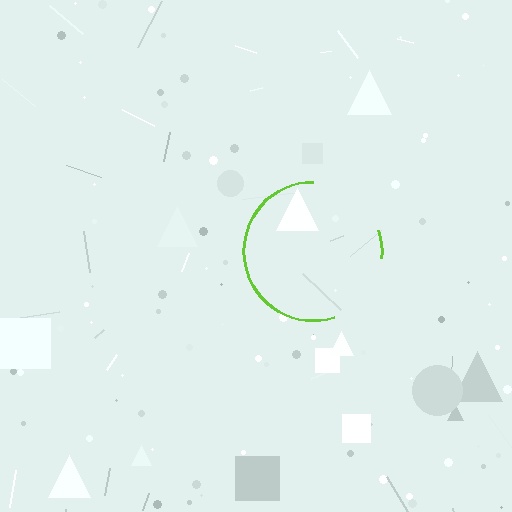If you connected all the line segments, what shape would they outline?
They would outline a circle.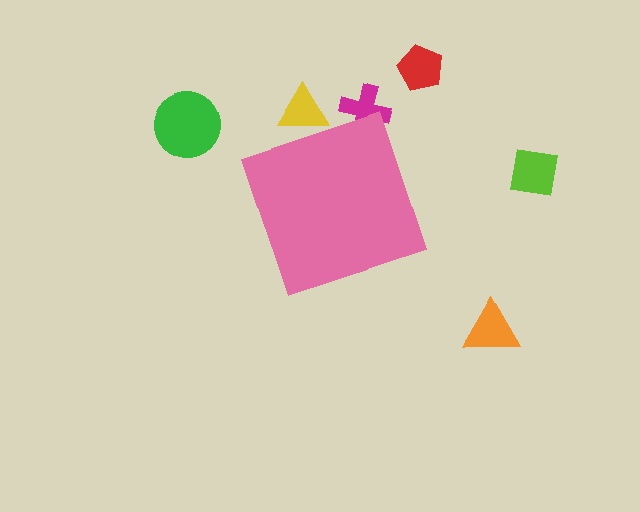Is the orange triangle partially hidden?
No, the orange triangle is fully visible.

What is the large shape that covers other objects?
A pink diamond.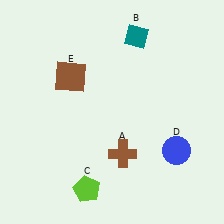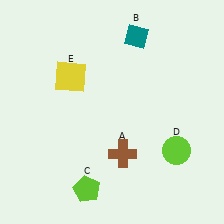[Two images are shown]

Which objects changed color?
D changed from blue to lime. E changed from brown to yellow.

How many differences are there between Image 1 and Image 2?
There are 2 differences between the two images.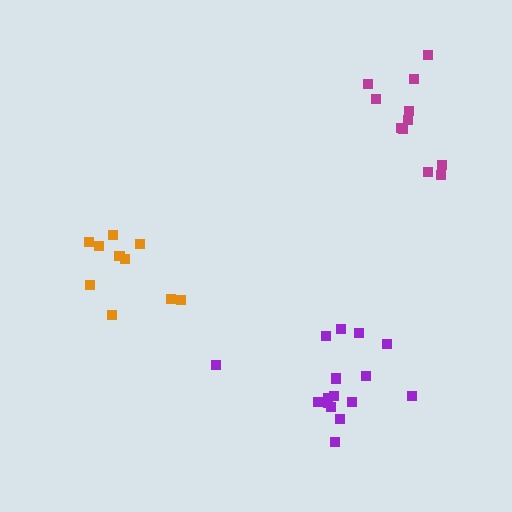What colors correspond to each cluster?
The clusters are colored: orange, purple, magenta.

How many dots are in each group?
Group 1: 10 dots, Group 2: 16 dots, Group 3: 11 dots (37 total).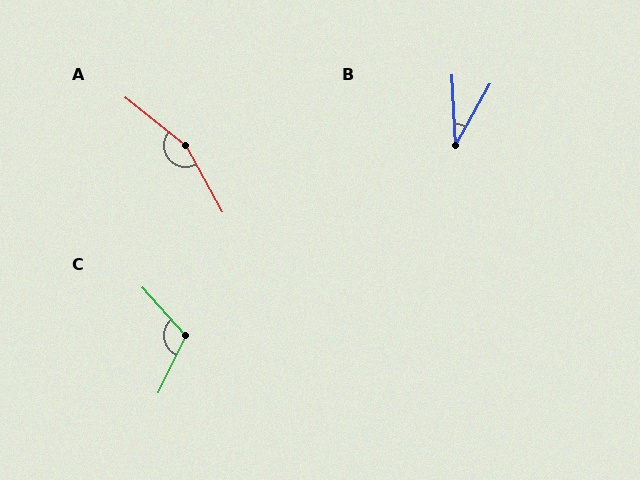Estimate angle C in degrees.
Approximately 112 degrees.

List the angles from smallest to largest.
B (32°), C (112°), A (157°).